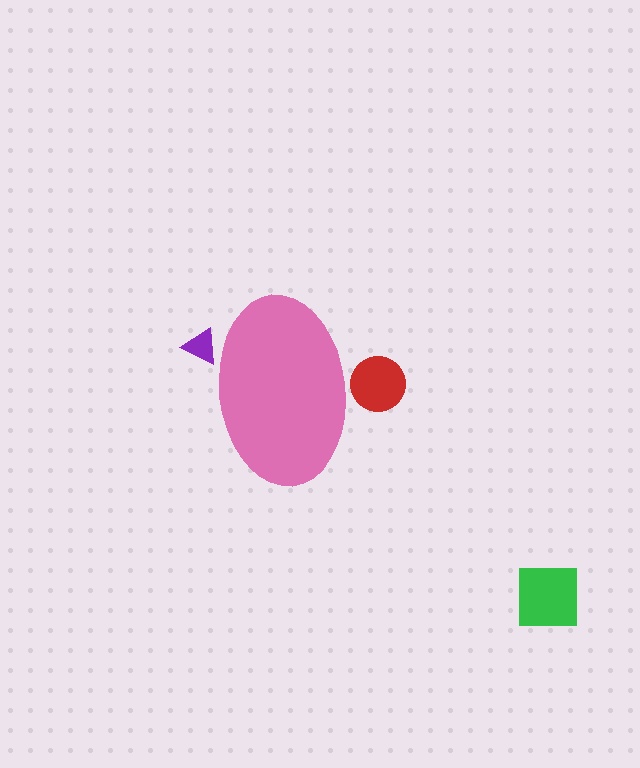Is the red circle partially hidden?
Yes, the red circle is partially hidden behind the pink ellipse.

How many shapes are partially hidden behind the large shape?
2 shapes are partially hidden.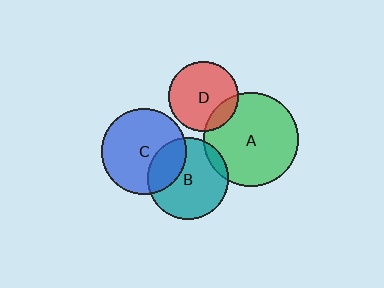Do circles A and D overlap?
Yes.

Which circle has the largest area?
Circle A (green).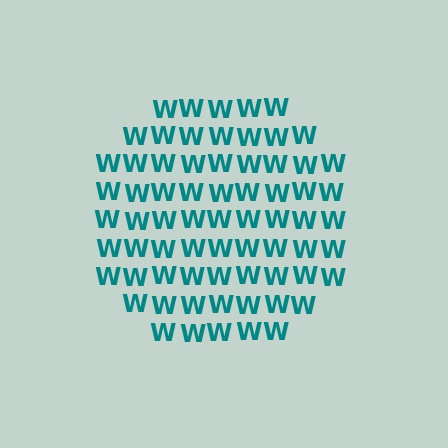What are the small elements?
The small elements are letter W's.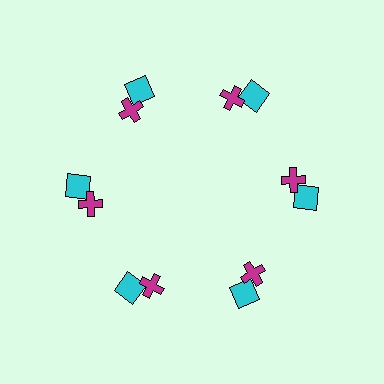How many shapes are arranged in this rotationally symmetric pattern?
There are 12 shapes, arranged in 6 groups of 2.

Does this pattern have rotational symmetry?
Yes, this pattern has 6-fold rotational symmetry. It looks the same after rotating 60 degrees around the center.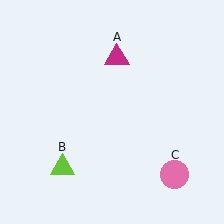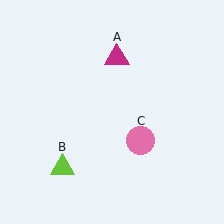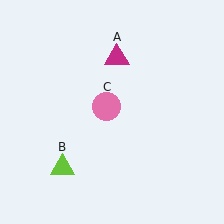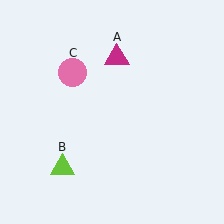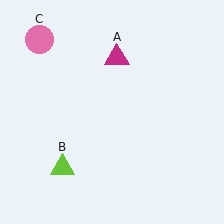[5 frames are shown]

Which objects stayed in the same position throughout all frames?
Magenta triangle (object A) and lime triangle (object B) remained stationary.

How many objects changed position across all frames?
1 object changed position: pink circle (object C).